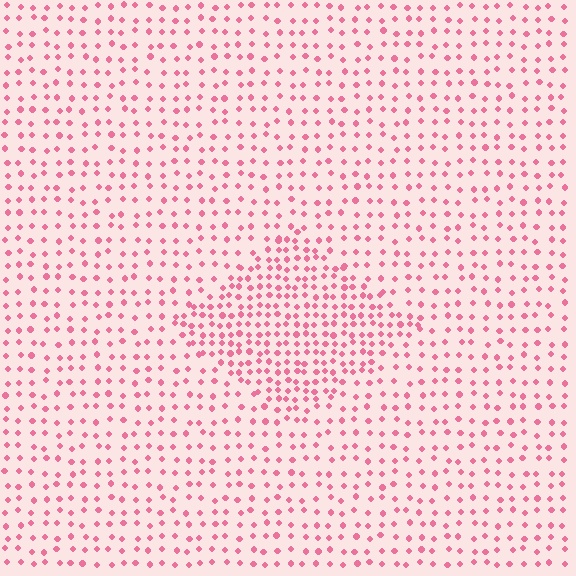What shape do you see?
I see a diamond.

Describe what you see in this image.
The image contains small pink elements arranged at two different densities. A diamond-shaped region is visible where the elements are more densely packed than the surrounding area.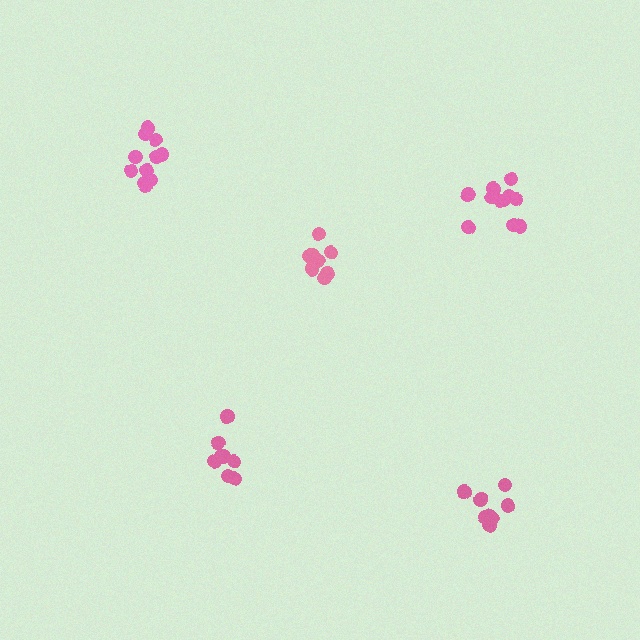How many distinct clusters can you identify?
There are 5 distinct clusters.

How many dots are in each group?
Group 1: 8 dots, Group 2: 11 dots, Group 3: 8 dots, Group 4: 8 dots, Group 5: 11 dots (46 total).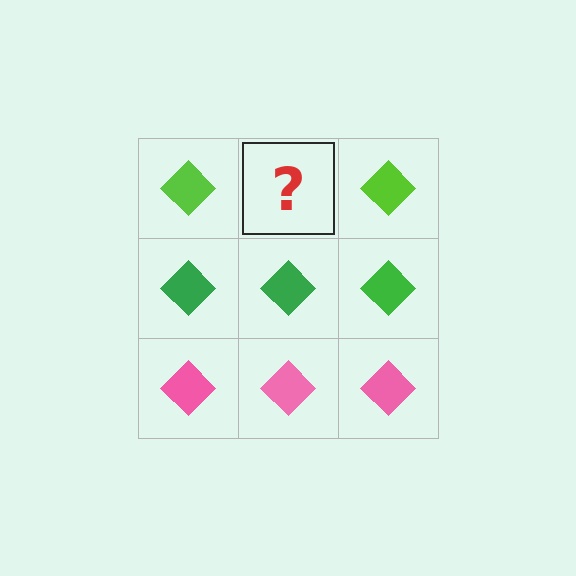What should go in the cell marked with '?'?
The missing cell should contain a lime diamond.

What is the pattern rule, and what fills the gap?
The rule is that each row has a consistent color. The gap should be filled with a lime diamond.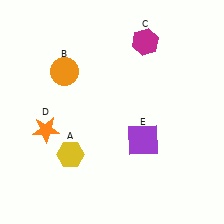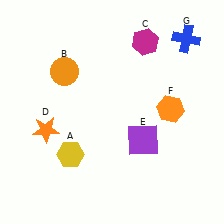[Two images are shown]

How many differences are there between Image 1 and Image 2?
There are 2 differences between the two images.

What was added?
An orange hexagon (F), a blue cross (G) were added in Image 2.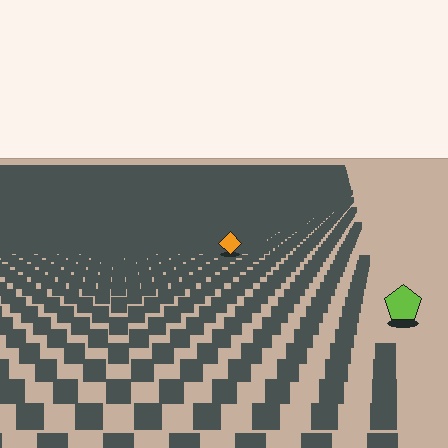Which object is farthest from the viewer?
The orange diamond is farthest from the viewer. It appears smaller and the ground texture around it is denser.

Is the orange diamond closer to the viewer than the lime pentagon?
No. The lime pentagon is closer — you can tell from the texture gradient: the ground texture is coarser near it.